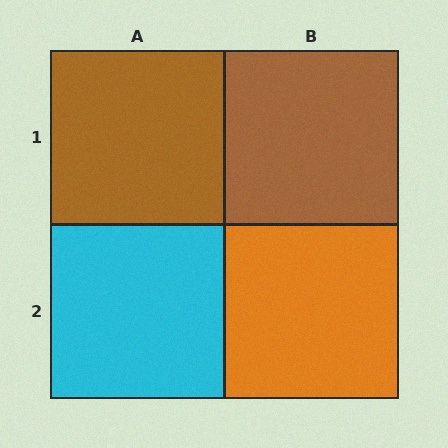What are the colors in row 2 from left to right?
Cyan, orange.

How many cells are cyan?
1 cell is cyan.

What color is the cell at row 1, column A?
Brown.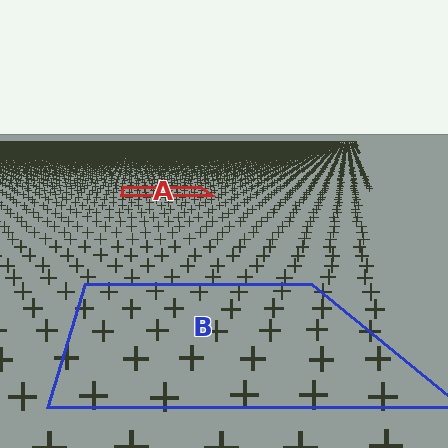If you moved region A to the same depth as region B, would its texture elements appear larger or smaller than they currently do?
They would appear larger. At a closer depth, the same texture elements are projected at a bigger on-screen size.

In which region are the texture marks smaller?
The texture marks are smaller in region A, because it is farther away.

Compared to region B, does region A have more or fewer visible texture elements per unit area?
Region A has more texture elements per unit area — they are packed more densely because it is farther away.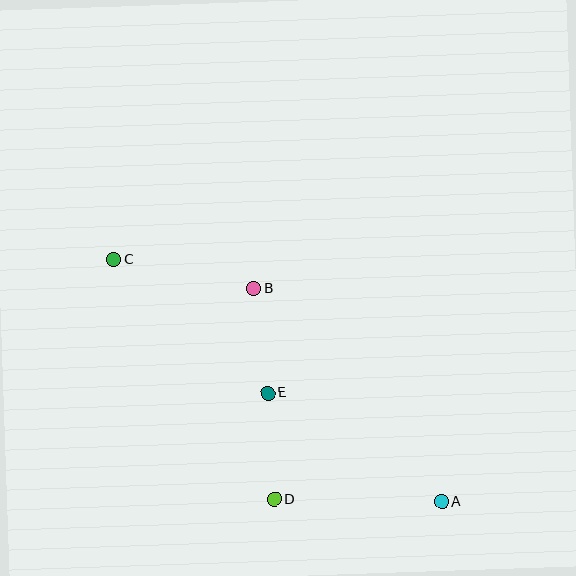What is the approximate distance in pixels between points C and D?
The distance between C and D is approximately 288 pixels.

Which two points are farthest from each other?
Points A and C are farthest from each other.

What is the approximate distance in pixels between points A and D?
The distance between A and D is approximately 167 pixels.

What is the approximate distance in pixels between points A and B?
The distance between A and B is approximately 284 pixels.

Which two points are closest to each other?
Points B and E are closest to each other.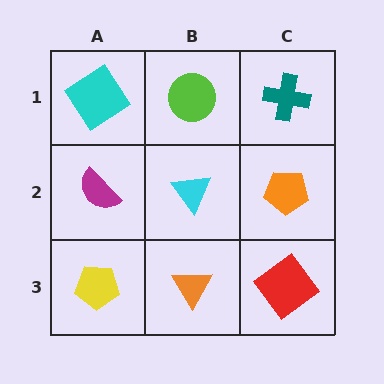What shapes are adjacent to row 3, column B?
A cyan triangle (row 2, column B), a yellow pentagon (row 3, column A), a red diamond (row 3, column C).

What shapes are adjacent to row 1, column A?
A magenta semicircle (row 2, column A), a lime circle (row 1, column B).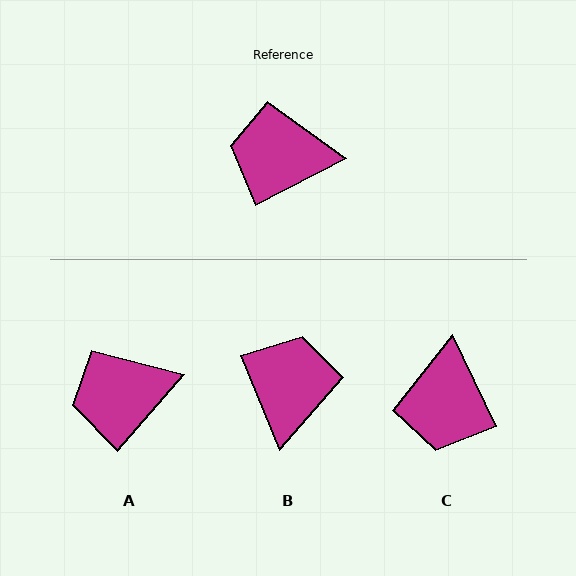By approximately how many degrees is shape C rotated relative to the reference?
Approximately 88 degrees counter-clockwise.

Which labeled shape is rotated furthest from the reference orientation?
B, about 96 degrees away.